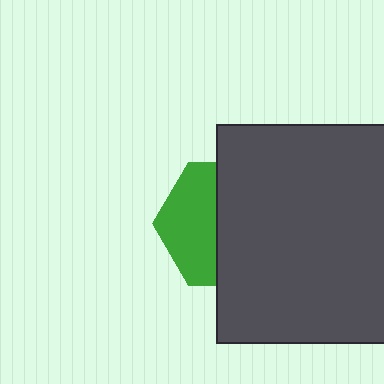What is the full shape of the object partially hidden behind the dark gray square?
The partially hidden object is a green hexagon.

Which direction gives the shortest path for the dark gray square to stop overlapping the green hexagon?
Moving right gives the shortest separation.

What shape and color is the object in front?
The object in front is a dark gray square.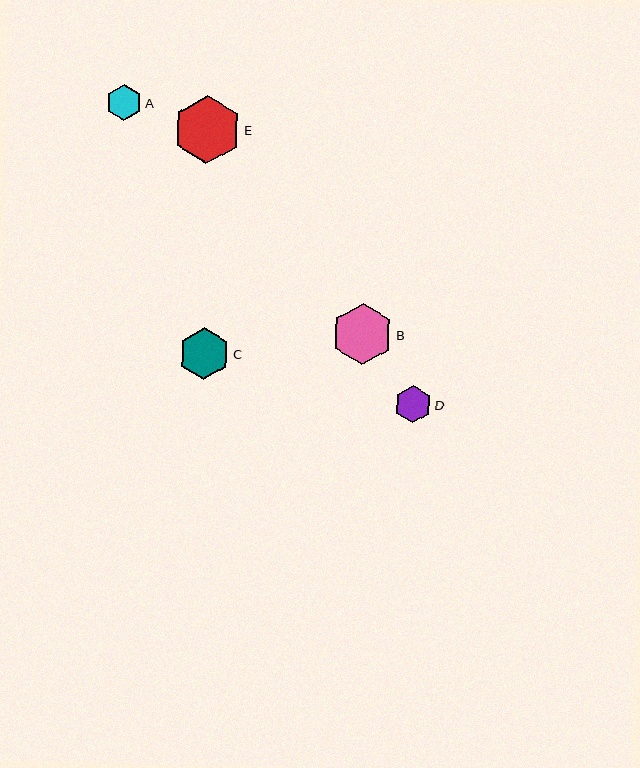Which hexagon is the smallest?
Hexagon A is the smallest with a size of approximately 36 pixels.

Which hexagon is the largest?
Hexagon E is the largest with a size of approximately 68 pixels.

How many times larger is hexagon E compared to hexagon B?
Hexagon E is approximately 1.1 times the size of hexagon B.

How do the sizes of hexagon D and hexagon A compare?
Hexagon D and hexagon A are approximately the same size.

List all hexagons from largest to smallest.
From largest to smallest: E, B, C, D, A.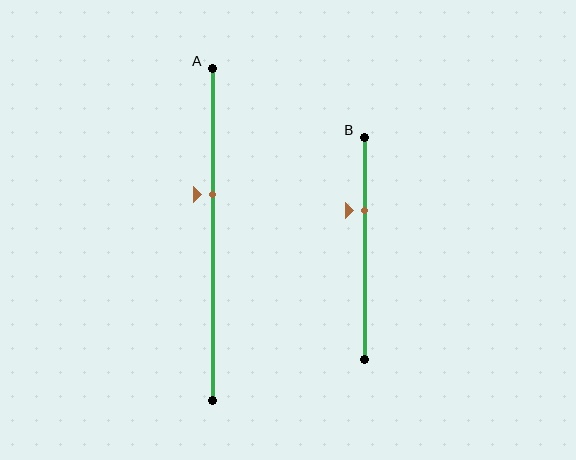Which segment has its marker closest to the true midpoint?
Segment A has its marker closest to the true midpoint.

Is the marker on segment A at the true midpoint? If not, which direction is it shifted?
No, the marker on segment A is shifted upward by about 12% of the segment length.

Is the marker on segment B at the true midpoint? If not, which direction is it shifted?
No, the marker on segment B is shifted upward by about 17% of the segment length.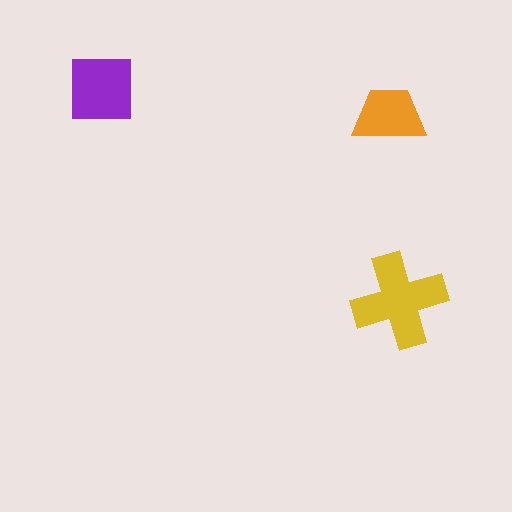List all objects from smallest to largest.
The orange trapezoid, the purple square, the yellow cross.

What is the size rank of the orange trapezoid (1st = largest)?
3rd.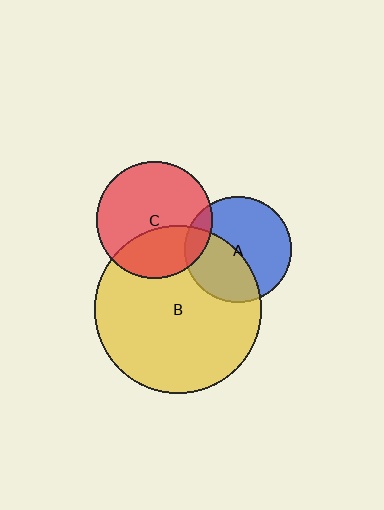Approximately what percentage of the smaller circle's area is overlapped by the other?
Approximately 35%.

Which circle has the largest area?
Circle B (yellow).